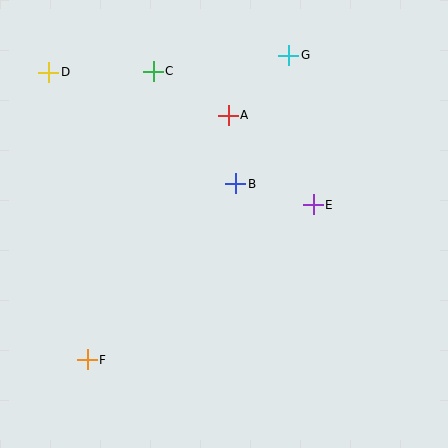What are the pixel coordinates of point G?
Point G is at (289, 55).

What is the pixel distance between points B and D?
The distance between B and D is 218 pixels.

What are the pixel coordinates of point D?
Point D is at (49, 72).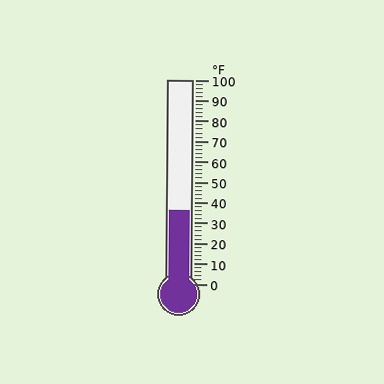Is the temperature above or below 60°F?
The temperature is below 60°F.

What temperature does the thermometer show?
The thermometer shows approximately 36°F.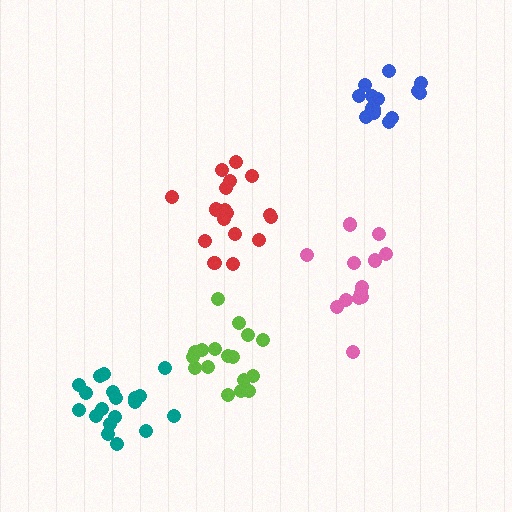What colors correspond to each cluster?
The clusters are colored: pink, lime, blue, red, teal.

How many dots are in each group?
Group 1: 13 dots, Group 2: 17 dots, Group 3: 14 dots, Group 4: 17 dots, Group 5: 19 dots (80 total).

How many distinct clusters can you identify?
There are 5 distinct clusters.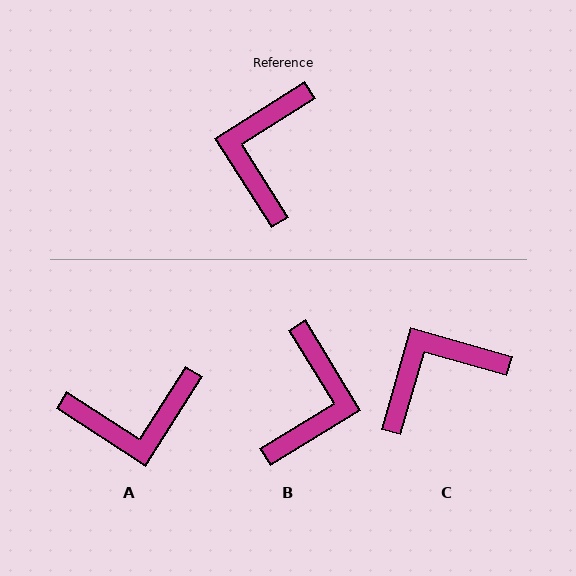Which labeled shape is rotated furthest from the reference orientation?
B, about 179 degrees away.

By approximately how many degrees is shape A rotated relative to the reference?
Approximately 115 degrees counter-clockwise.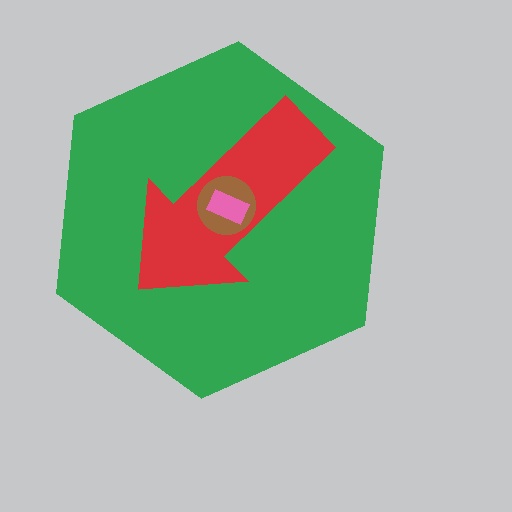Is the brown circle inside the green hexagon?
Yes.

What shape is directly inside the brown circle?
The pink rectangle.